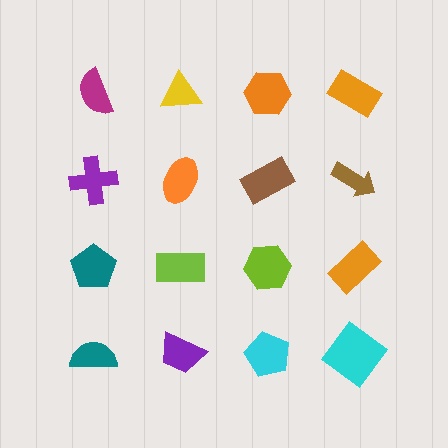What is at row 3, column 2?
A lime rectangle.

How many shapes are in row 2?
4 shapes.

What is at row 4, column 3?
A cyan pentagon.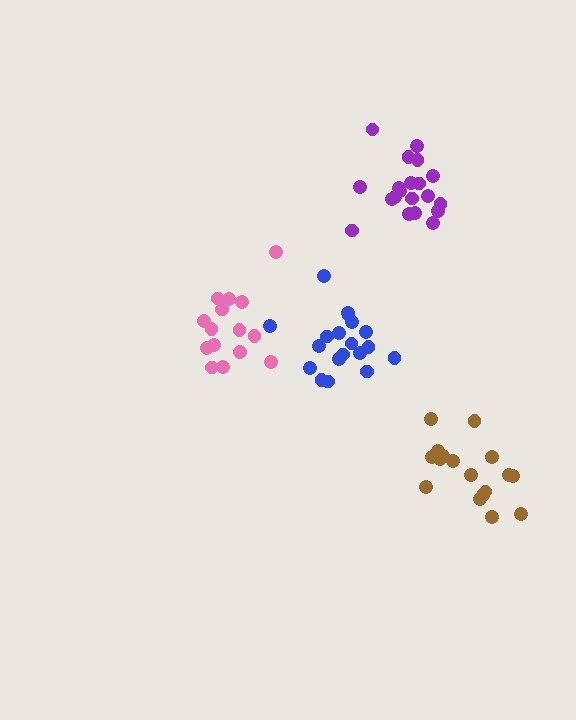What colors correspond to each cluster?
The clusters are colored: purple, brown, pink, blue.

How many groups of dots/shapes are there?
There are 4 groups.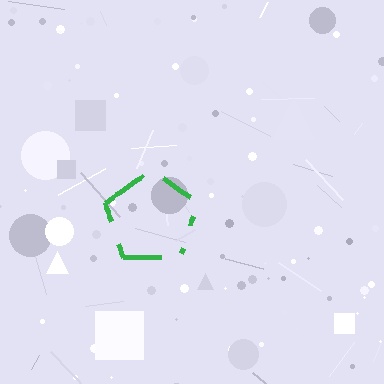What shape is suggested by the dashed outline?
The dashed outline suggests a pentagon.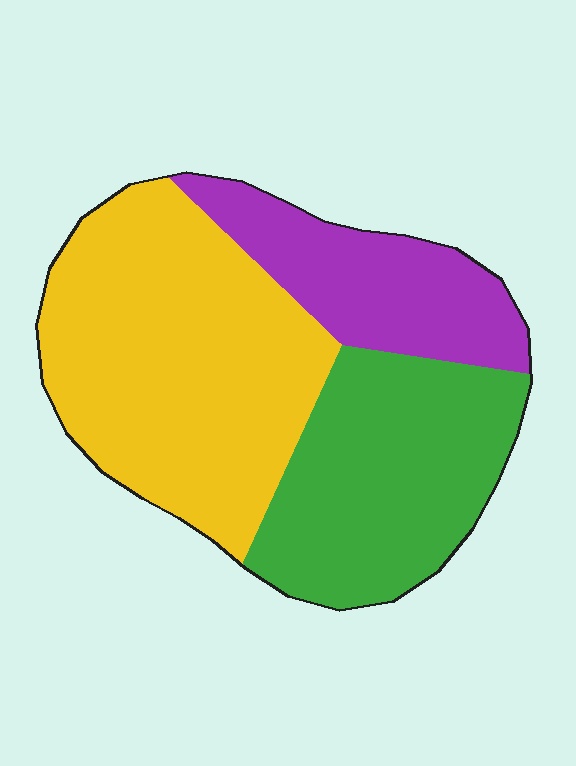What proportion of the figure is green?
Green takes up about one third (1/3) of the figure.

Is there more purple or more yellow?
Yellow.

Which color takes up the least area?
Purple, at roughly 20%.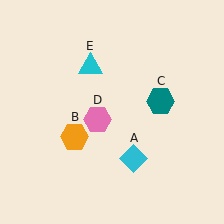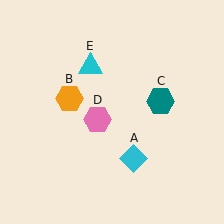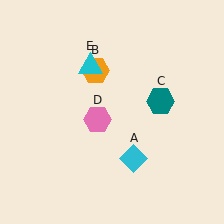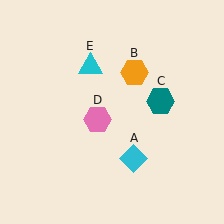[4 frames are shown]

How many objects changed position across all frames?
1 object changed position: orange hexagon (object B).